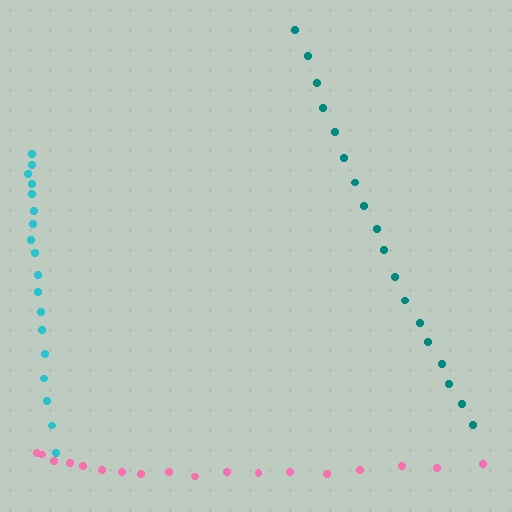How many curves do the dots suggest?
There are 3 distinct paths.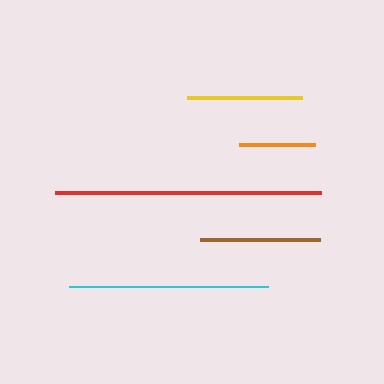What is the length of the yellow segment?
The yellow segment is approximately 116 pixels long.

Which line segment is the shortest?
The orange line is the shortest at approximately 77 pixels.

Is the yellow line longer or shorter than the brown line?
The brown line is longer than the yellow line.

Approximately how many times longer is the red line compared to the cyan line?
The red line is approximately 1.3 times the length of the cyan line.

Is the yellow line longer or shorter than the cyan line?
The cyan line is longer than the yellow line.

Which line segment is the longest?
The red line is the longest at approximately 266 pixels.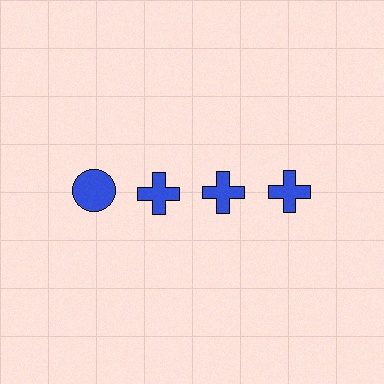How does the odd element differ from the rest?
It has a different shape: circle instead of cross.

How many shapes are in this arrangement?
There are 4 shapes arranged in a grid pattern.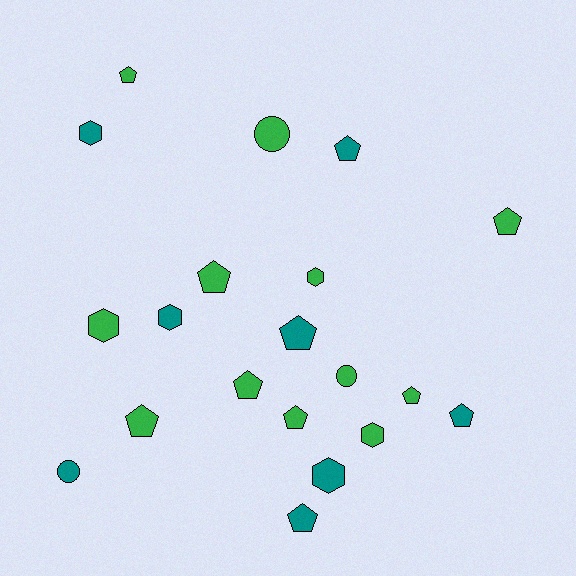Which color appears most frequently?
Green, with 12 objects.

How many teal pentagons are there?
There are 4 teal pentagons.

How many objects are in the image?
There are 20 objects.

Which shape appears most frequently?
Pentagon, with 11 objects.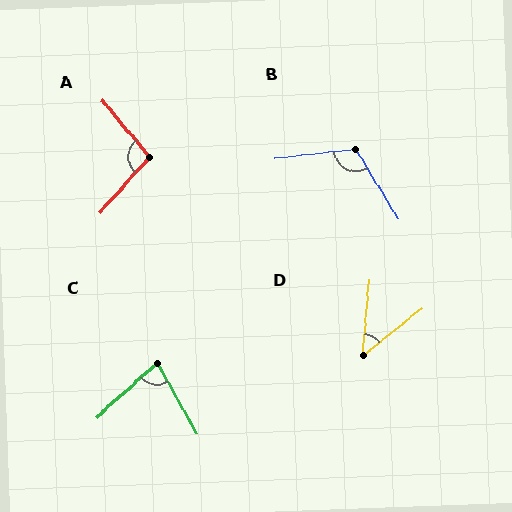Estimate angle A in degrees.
Approximately 98 degrees.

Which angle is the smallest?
D, at approximately 46 degrees.